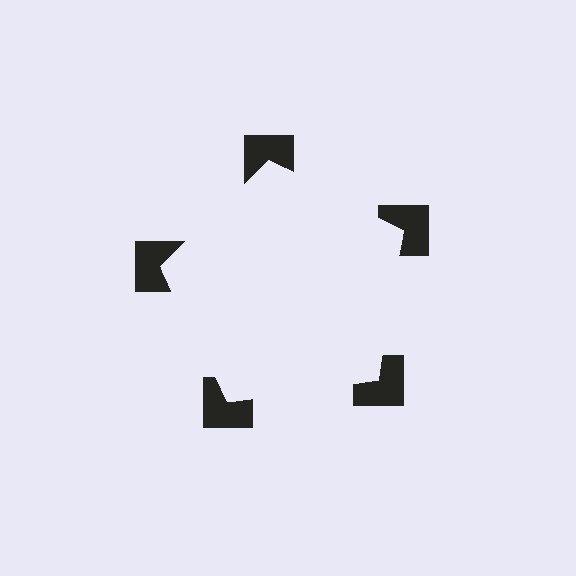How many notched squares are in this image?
There are 5 — one at each vertex of the illusory pentagon.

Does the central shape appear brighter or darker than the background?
It typically appears slightly brighter than the background, even though no actual brightness change is drawn.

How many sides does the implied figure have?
5 sides.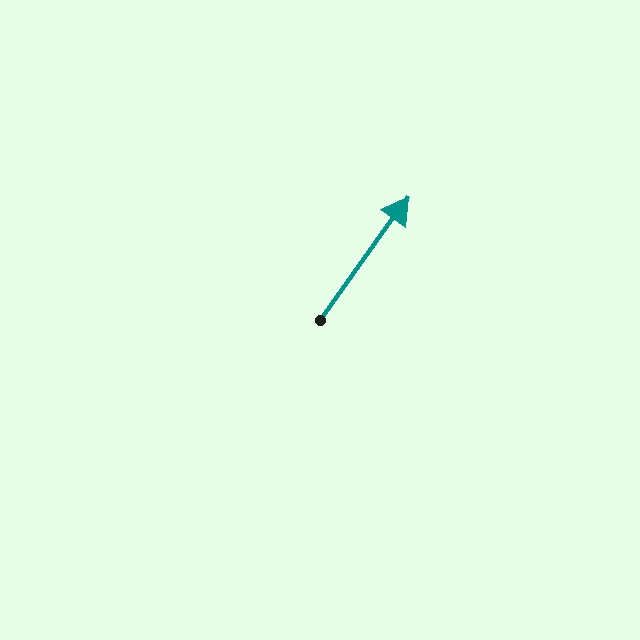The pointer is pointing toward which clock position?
Roughly 1 o'clock.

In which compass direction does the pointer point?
Northeast.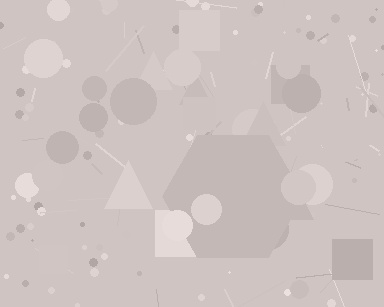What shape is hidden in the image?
A hexagon is hidden in the image.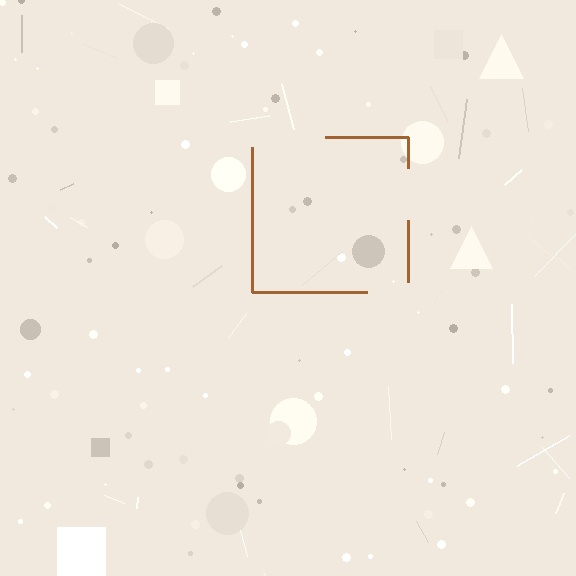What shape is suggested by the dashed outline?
The dashed outline suggests a square.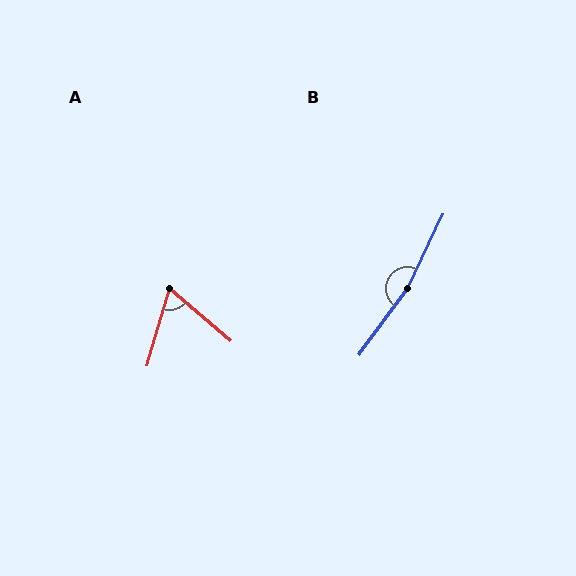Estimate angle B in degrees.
Approximately 170 degrees.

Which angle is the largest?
B, at approximately 170 degrees.